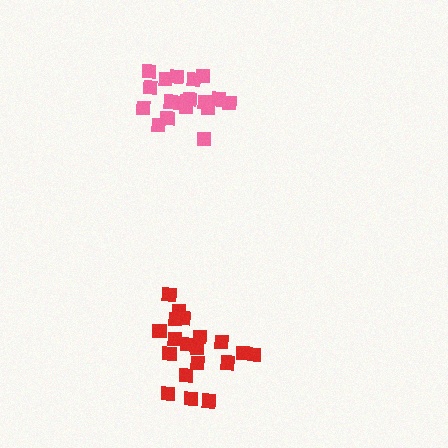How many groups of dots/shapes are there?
There are 2 groups.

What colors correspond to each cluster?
The clusters are colored: red, pink.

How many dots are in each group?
Group 1: 19 dots, Group 2: 19 dots (38 total).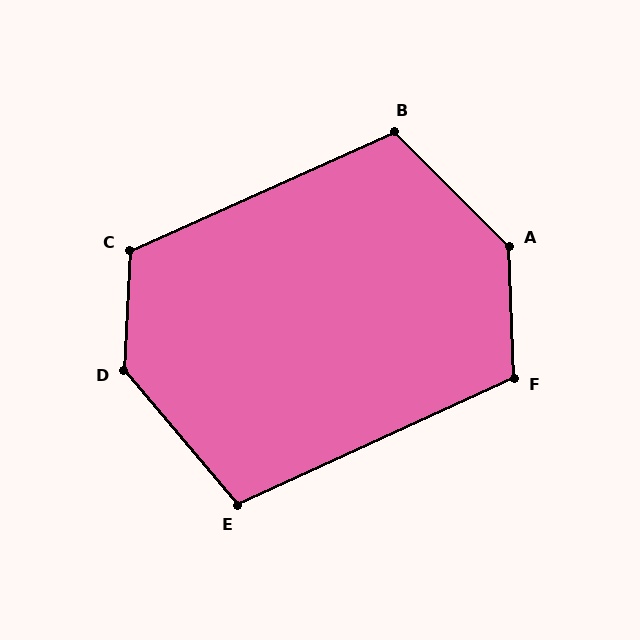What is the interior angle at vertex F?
Approximately 112 degrees (obtuse).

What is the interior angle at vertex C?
Approximately 117 degrees (obtuse).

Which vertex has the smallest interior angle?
E, at approximately 106 degrees.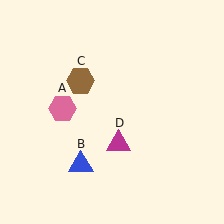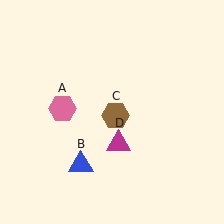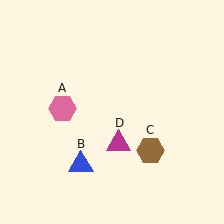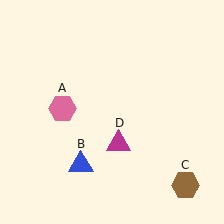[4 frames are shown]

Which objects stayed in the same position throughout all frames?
Pink hexagon (object A) and blue triangle (object B) and magenta triangle (object D) remained stationary.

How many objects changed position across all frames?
1 object changed position: brown hexagon (object C).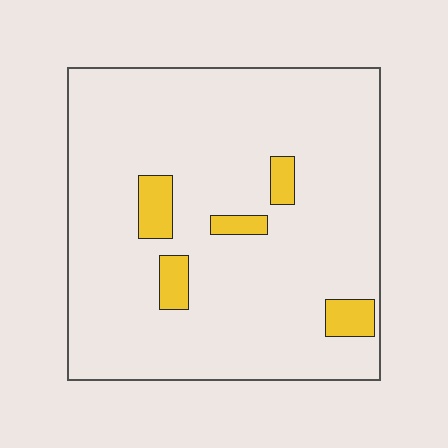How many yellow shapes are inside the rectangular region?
5.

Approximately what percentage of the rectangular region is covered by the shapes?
Approximately 10%.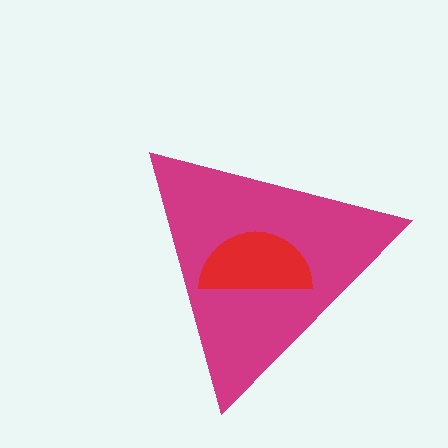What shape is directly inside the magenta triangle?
The red semicircle.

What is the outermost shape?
The magenta triangle.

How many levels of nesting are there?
2.